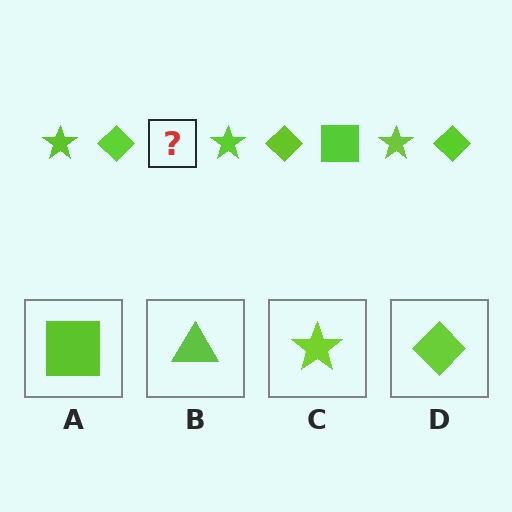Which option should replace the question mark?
Option A.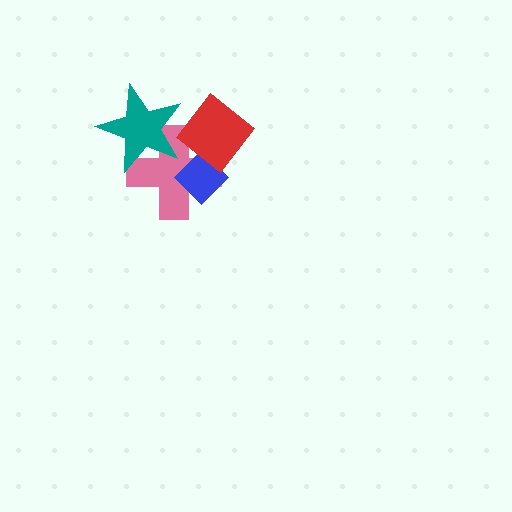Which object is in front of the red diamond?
The teal star is in front of the red diamond.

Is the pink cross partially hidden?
Yes, it is partially covered by another shape.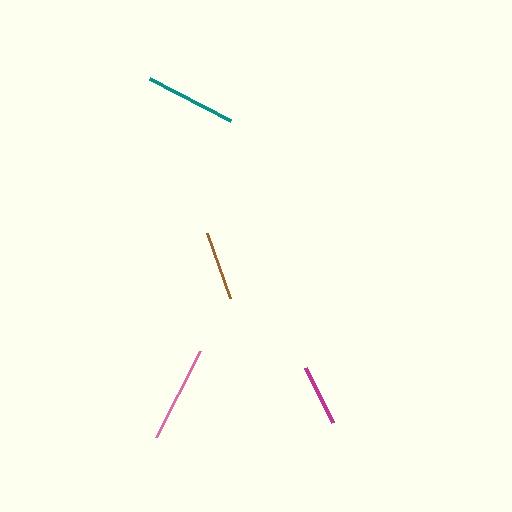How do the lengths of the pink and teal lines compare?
The pink and teal lines are approximately the same length.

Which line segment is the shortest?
The magenta line is the shortest at approximately 61 pixels.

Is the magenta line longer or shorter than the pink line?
The pink line is longer than the magenta line.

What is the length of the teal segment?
The teal segment is approximately 91 pixels long.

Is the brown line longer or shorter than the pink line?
The pink line is longer than the brown line.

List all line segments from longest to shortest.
From longest to shortest: pink, teal, brown, magenta.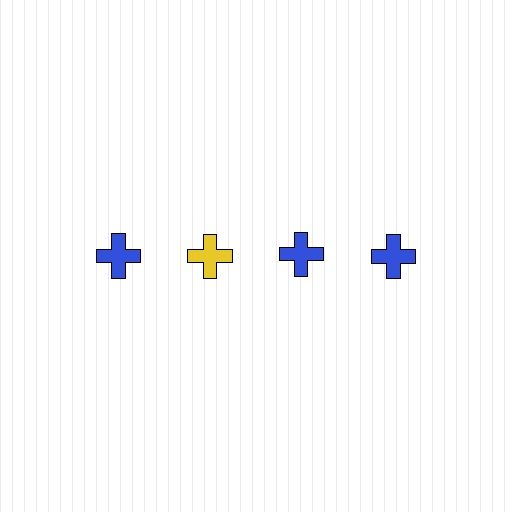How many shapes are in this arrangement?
There are 4 shapes arranged in a grid pattern.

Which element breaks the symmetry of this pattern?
The yellow cross in the top row, second from left column breaks the symmetry. All other shapes are blue crosses.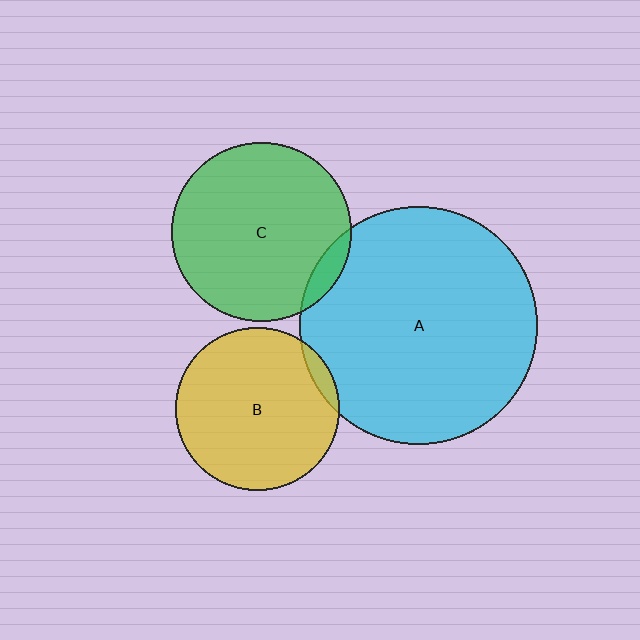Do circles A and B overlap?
Yes.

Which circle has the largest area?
Circle A (cyan).